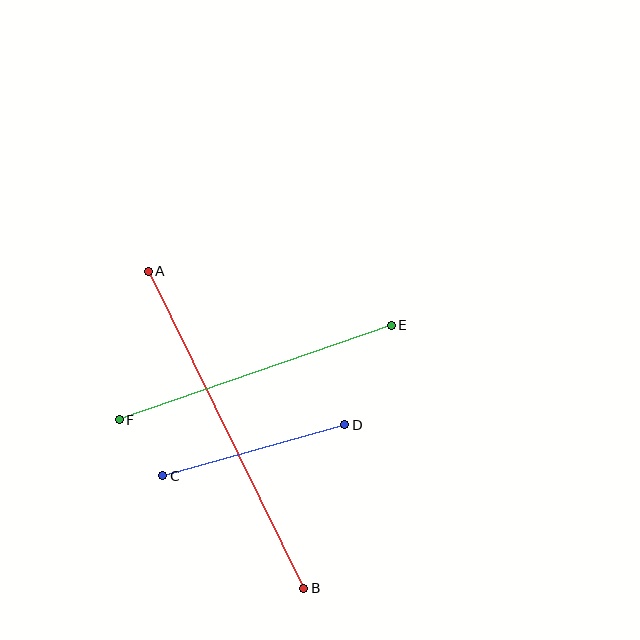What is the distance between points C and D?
The distance is approximately 189 pixels.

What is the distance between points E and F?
The distance is approximately 288 pixels.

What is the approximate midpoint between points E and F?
The midpoint is at approximately (255, 372) pixels.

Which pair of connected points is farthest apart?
Points A and B are farthest apart.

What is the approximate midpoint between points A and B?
The midpoint is at approximately (226, 430) pixels.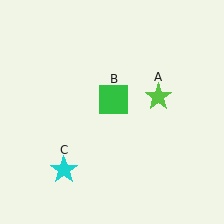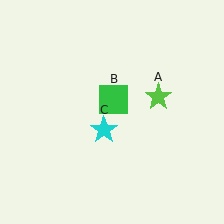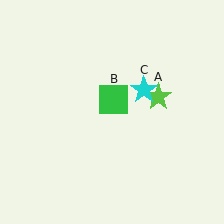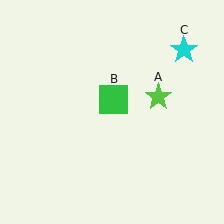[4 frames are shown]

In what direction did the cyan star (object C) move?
The cyan star (object C) moved up and to the right.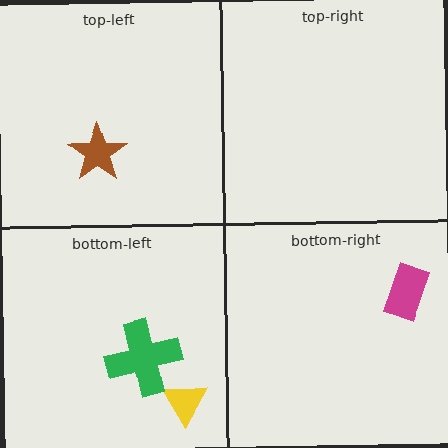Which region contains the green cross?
The bottom-left region.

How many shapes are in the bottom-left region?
2.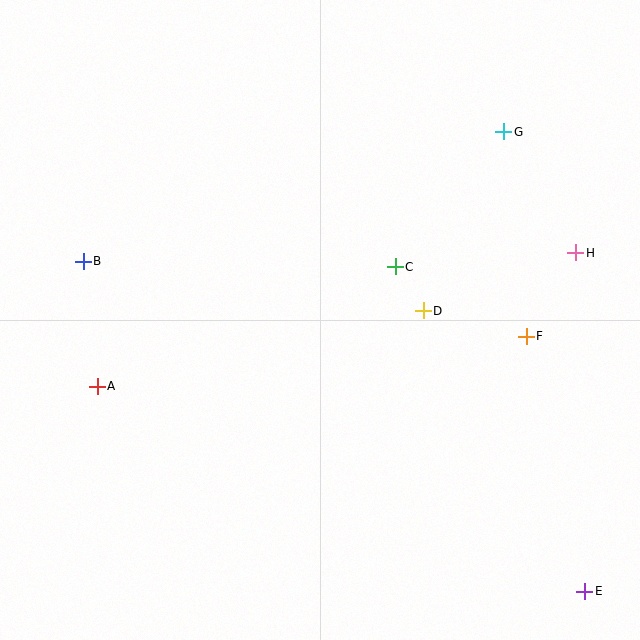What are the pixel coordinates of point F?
Point F is at (526, 336).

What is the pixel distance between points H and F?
The distance between H and F is 97 pixels.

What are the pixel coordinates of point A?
Point A is at (97, 386).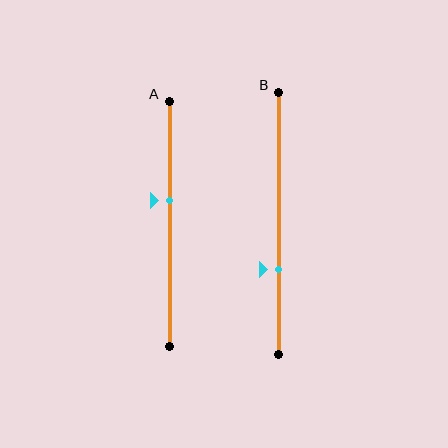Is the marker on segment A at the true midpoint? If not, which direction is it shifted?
No, the marker on segment A is shifted upward by about 9% of the segment length.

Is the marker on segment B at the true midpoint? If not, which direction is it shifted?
No, the marker on segment B is shifted downward by about 18% of the segment length.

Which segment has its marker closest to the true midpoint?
Segment A has its marker closest to the true midpoint.